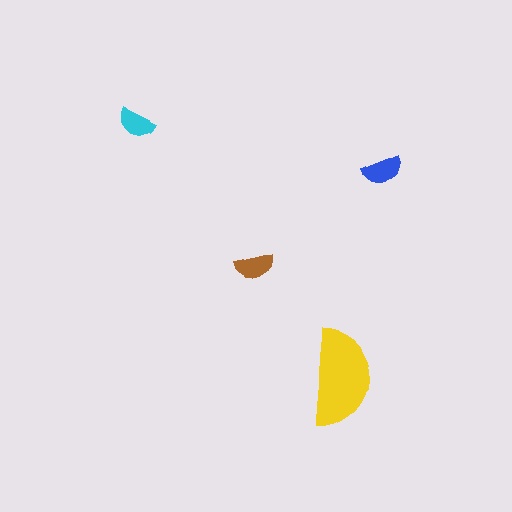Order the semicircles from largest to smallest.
the yellow one, the blue one, the brown one, the cyan one.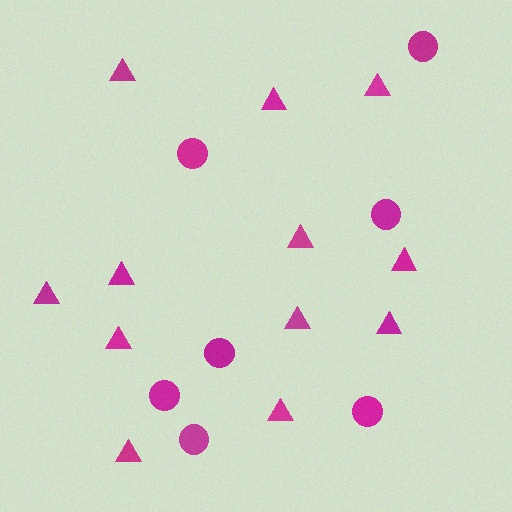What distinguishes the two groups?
There are 2 groups: one group of triangles (12) and one group of circles (7).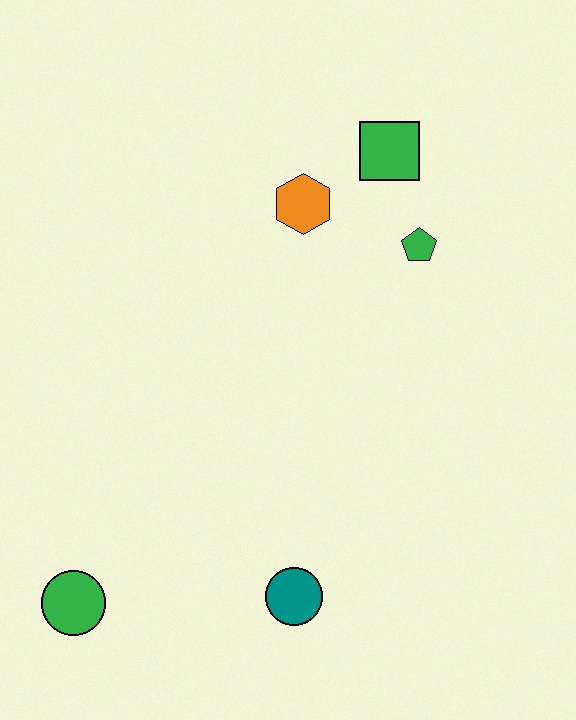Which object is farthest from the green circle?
The green square is farthest from the green circle.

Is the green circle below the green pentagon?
Yes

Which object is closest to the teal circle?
The green circle is closest to the teal circle.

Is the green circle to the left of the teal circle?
Yes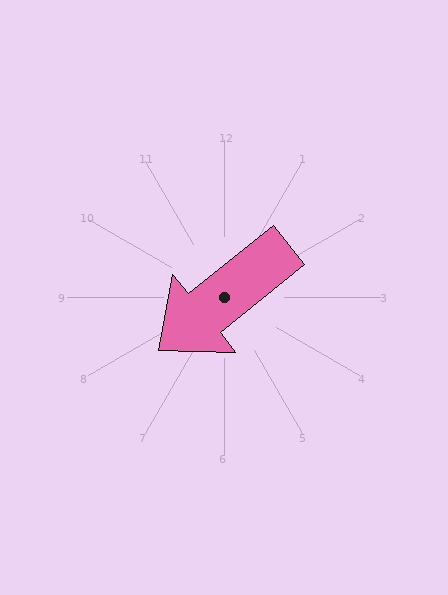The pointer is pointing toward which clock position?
Roughly 8 o'clock.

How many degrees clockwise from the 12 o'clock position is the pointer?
Approximately 231 degrees.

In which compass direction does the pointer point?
Southwest.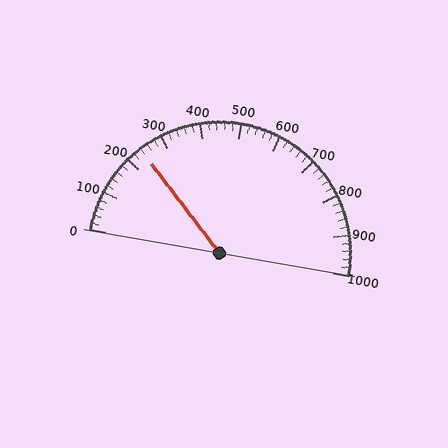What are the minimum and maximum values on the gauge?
The gauge ranges from 0 to 1000.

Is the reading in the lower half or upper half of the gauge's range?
The reading is in the lower half of the range (0 to 1000).